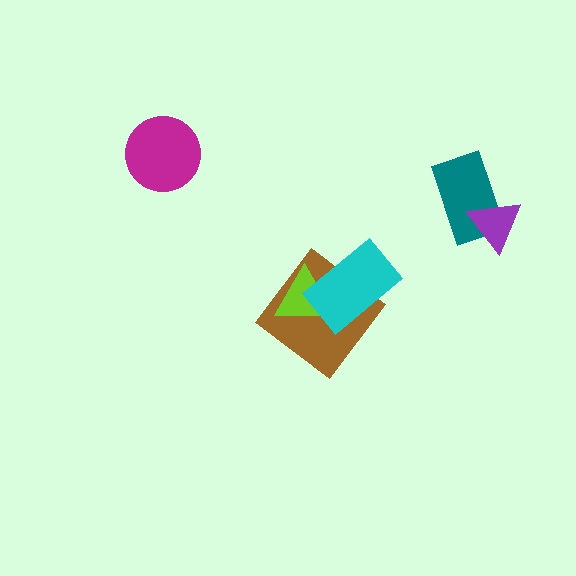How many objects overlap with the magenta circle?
0 objects overlap with the magenta circle.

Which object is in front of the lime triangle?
The cyan rectangle is in front of the lime triangle.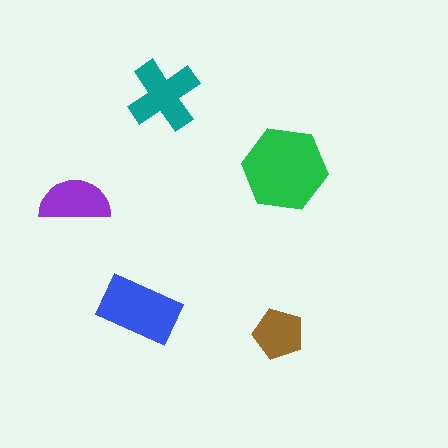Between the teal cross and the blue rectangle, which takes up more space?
The blue rectangle.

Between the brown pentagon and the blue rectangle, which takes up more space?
The blue rectangle.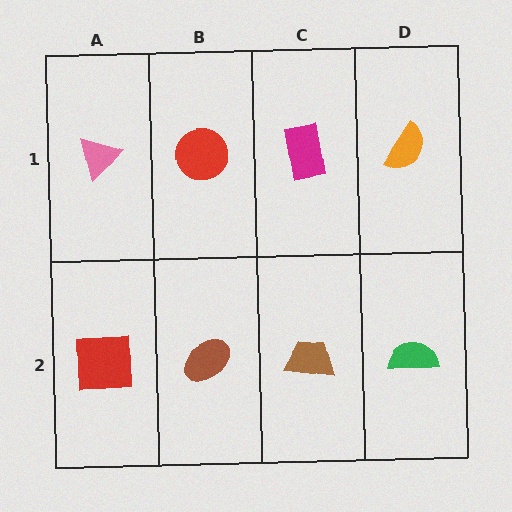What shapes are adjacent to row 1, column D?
A green semicircle (row 2, column D), a magenta rectangle (row 1, column C).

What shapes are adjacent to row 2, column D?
An orange semicircle (row 1, column D), a brown trapezoid (row 2, column C).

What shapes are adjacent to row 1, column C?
A brown trapezoid (row 2, column C), a red circle (row 1, column B), an orange semicircle (row 1, column D).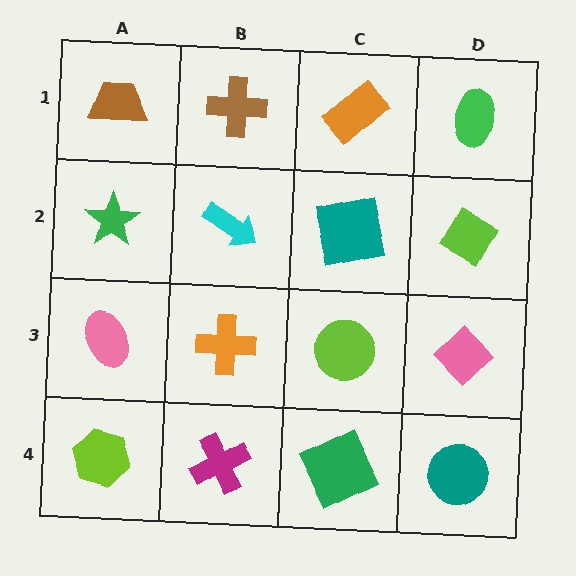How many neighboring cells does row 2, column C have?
4.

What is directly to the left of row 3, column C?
An orange cross.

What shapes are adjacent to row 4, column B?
An orange cross (row 3, column B), a lime hexagon (row 4, column A), a green square (row 4, column C).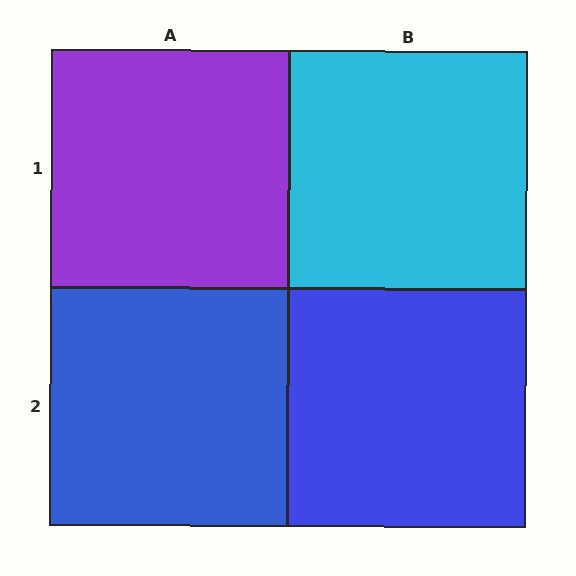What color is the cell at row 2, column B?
Blue.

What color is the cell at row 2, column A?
Blue.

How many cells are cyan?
1 cell is cyan.